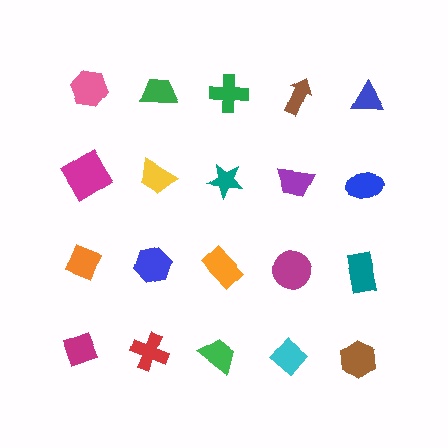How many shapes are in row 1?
5 shapes.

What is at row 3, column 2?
A blue hexagon.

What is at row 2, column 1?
A magenta diamond.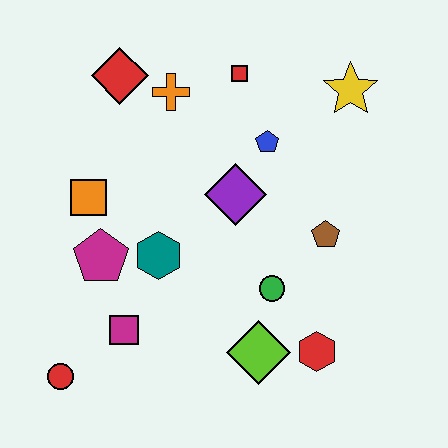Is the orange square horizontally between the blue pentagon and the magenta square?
No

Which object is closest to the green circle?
The lime diamond is closest to the green circle.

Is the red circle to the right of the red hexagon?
No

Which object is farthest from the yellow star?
The red circle is farthest from the yellow star.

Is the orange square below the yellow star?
Yes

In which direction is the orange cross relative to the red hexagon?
The orange cross is above the red hexagon.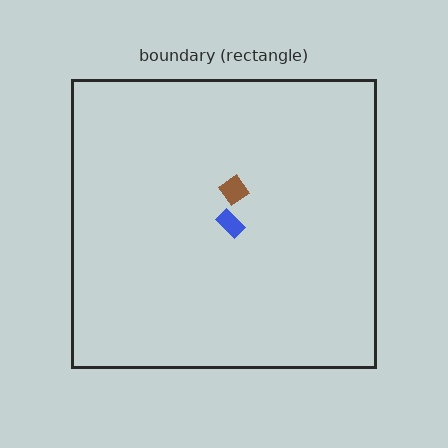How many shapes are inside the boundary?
2 inside, 0 outside.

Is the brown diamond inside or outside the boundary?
Inside.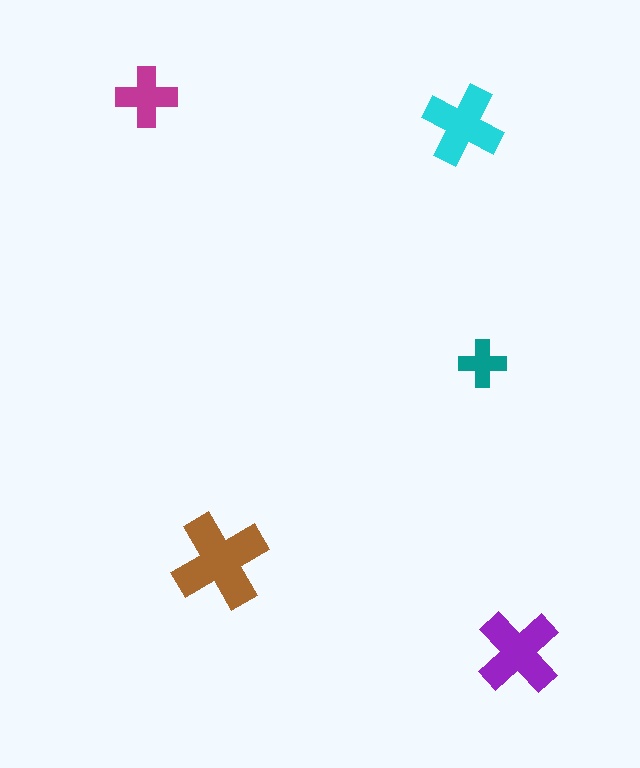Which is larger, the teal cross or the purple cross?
The purple one.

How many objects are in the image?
There are 5 objects in the image.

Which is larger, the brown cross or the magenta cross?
The brown one.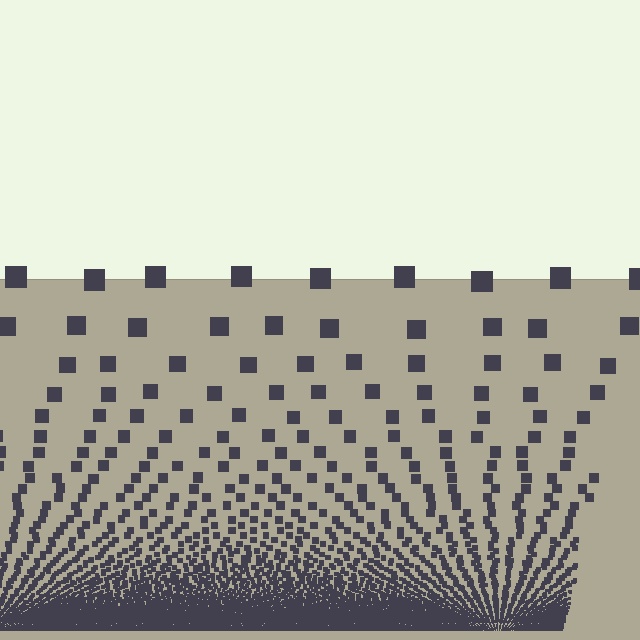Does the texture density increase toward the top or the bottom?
Density increases toward the bottom.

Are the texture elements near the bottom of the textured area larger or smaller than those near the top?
Smaller. The gradient is inverted — elements near the bottom are smaller and denser.